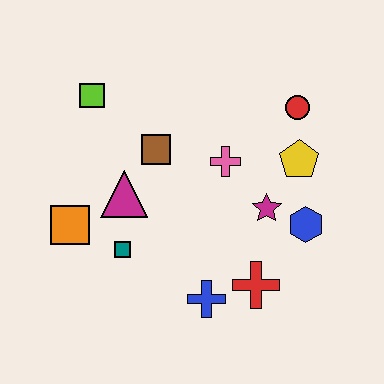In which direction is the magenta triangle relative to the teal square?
The magenta triangle is above the teal square.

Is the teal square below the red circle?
Yes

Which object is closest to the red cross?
The blue cross is closest to the red cross.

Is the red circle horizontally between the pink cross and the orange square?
No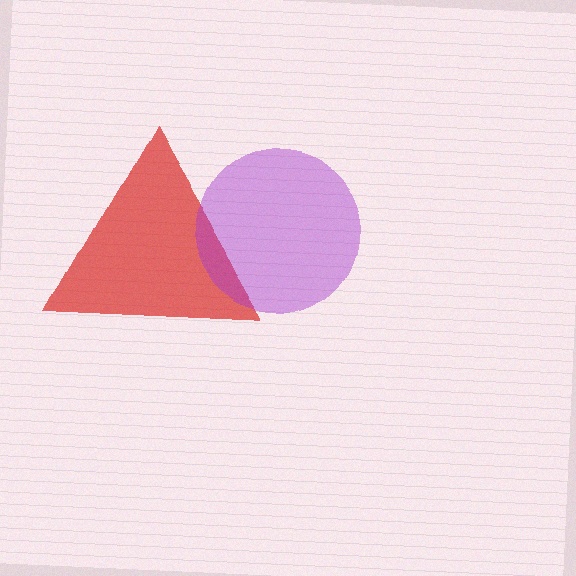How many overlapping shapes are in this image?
There are 2 overlapping shapes in the image.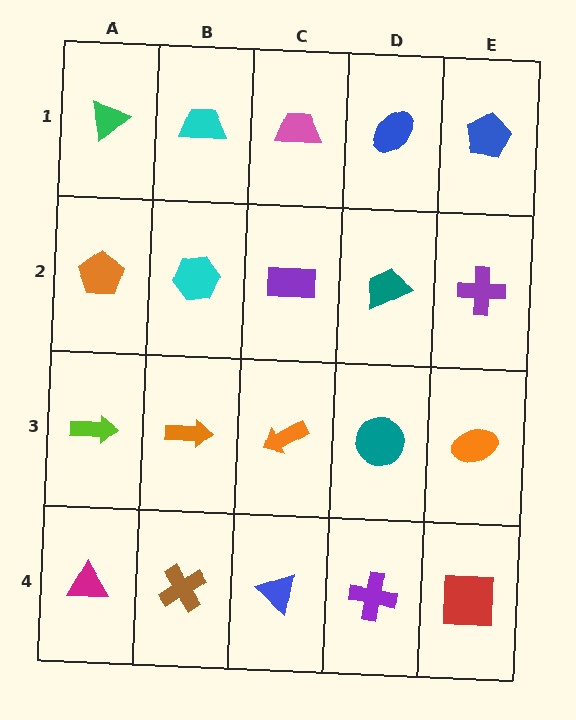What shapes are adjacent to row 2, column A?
A green triangle (row 1, column A), a lime arrow (row 3, column A), a cyan hexagon (row 2, column B).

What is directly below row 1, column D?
A teal trapezoid.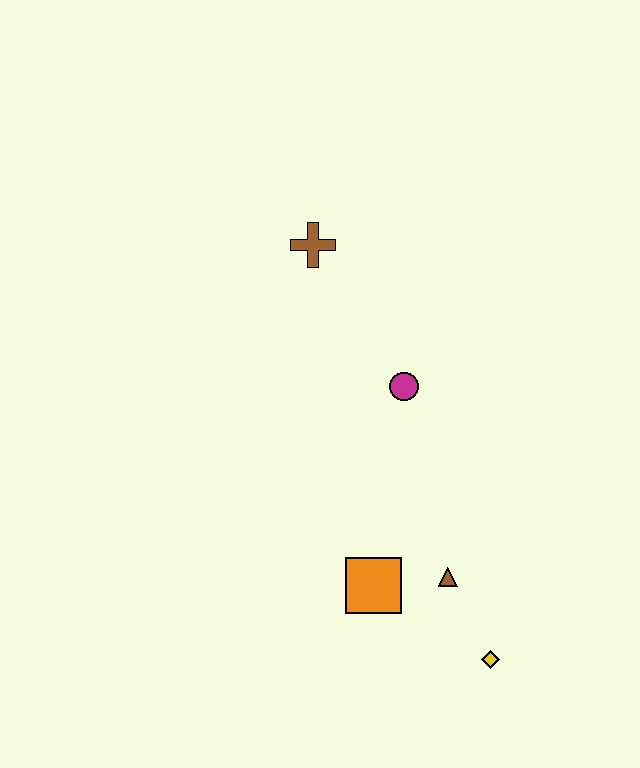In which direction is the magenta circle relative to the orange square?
The magenta circle is above the orange square.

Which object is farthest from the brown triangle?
The brown cross is farthest from the brown triangle.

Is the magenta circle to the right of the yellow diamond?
No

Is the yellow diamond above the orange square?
No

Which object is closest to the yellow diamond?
The brown triangle is closest to the yellow diamond.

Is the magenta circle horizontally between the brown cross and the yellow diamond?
Yes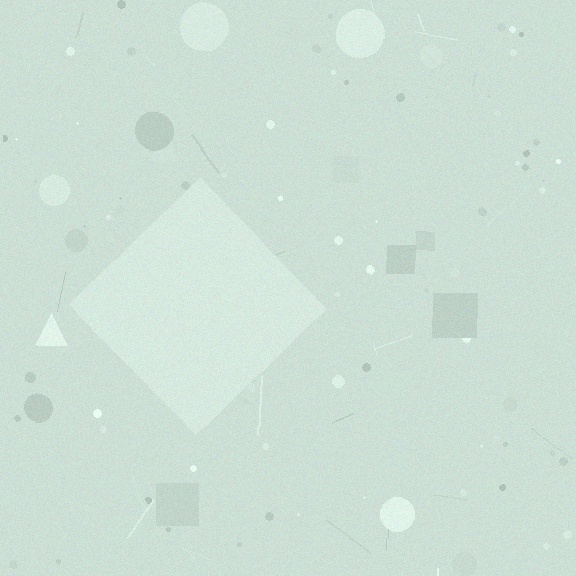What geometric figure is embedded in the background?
A diamond is embedded in the background.